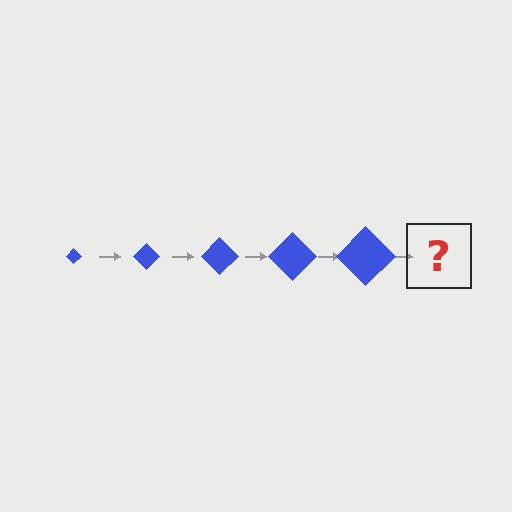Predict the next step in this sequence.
The next step is a blue diamond, larger than the previous one.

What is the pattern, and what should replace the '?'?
The pattern is that the diamond gets progressively larger each step. The '?' should be a blue diamond, larger than the previous one.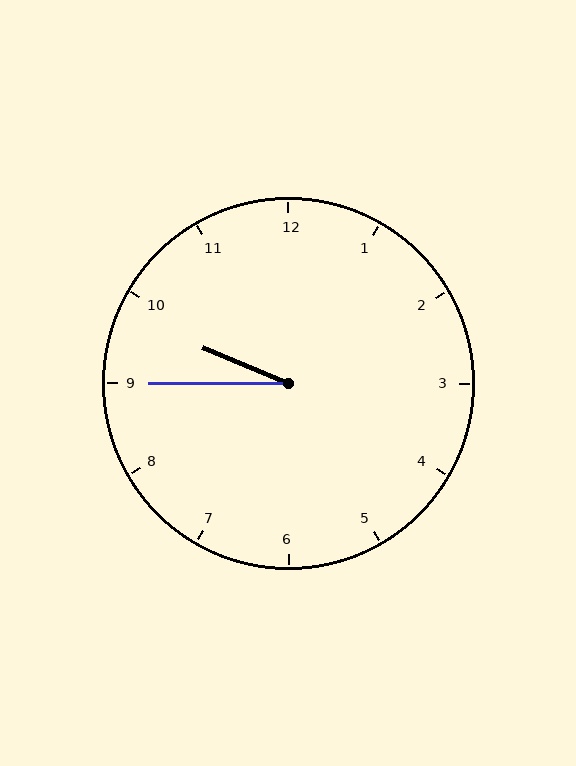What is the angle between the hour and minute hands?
Approximately 22 degrees.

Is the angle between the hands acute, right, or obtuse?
It is acute.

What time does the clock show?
9:45.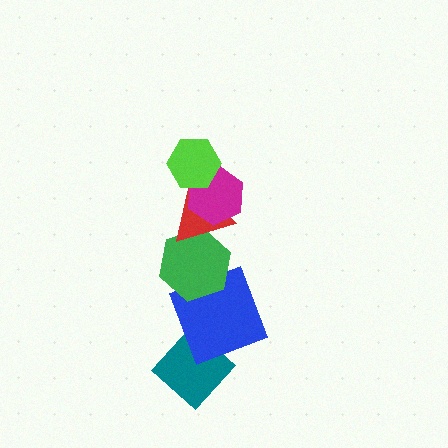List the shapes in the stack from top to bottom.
From top to bottom: the lime hexagon, the magenta hexagon, the red triangle, the green hexagon, the blue square, the teal diamond.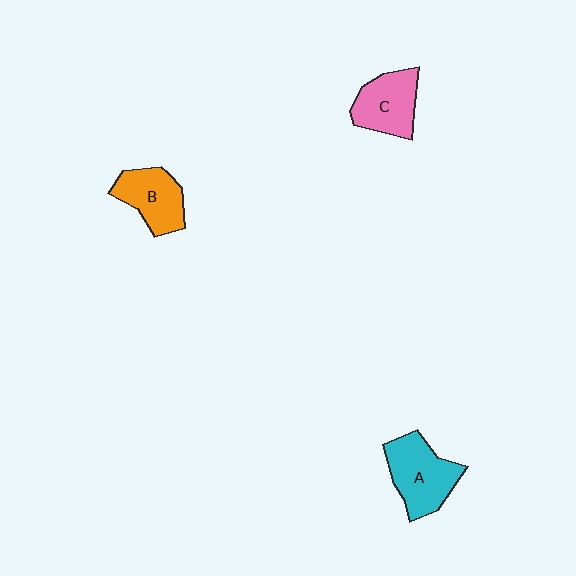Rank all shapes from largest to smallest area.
From largest to smallest: A (cyan), C (pink), B (orange).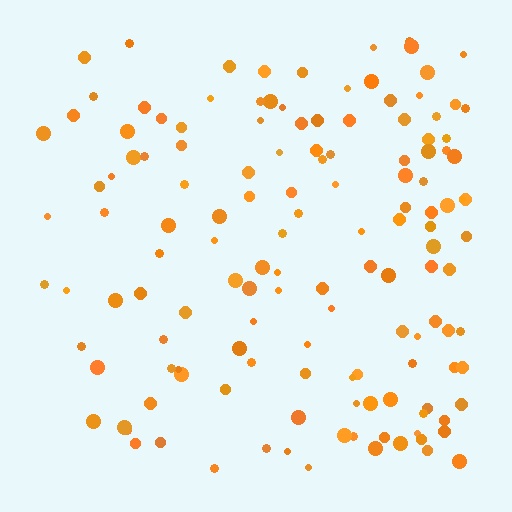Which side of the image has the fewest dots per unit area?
The left.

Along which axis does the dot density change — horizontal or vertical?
Horizontal.